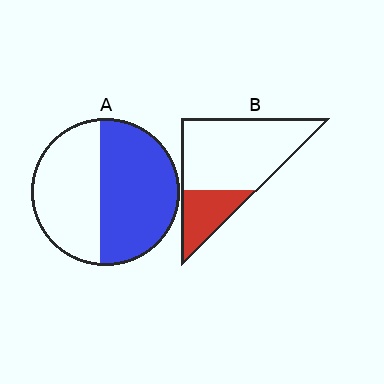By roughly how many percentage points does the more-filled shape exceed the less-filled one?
By roughly 30 percentage points (A over B).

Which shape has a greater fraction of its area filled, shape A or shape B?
Shape A.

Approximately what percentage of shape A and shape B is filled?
A is approximately 55% and B is approximately 25%.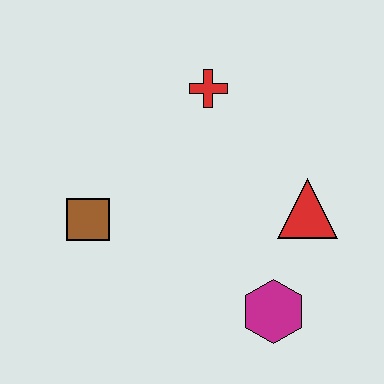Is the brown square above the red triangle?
No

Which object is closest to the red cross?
The red triangle is closest to the red cross.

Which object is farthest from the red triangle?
The brown square is farthest from the red triangle.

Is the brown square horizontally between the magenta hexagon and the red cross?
No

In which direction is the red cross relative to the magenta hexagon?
The red cross is above the magenta hexagon.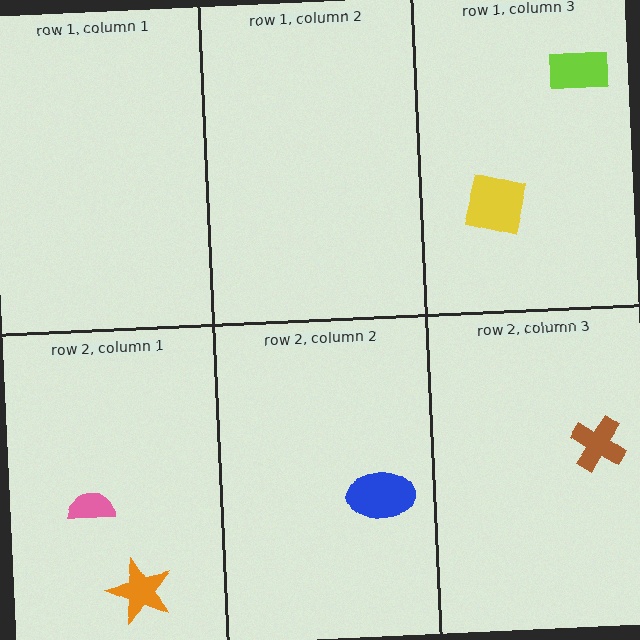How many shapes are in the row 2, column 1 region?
2.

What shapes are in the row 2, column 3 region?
The brown cross.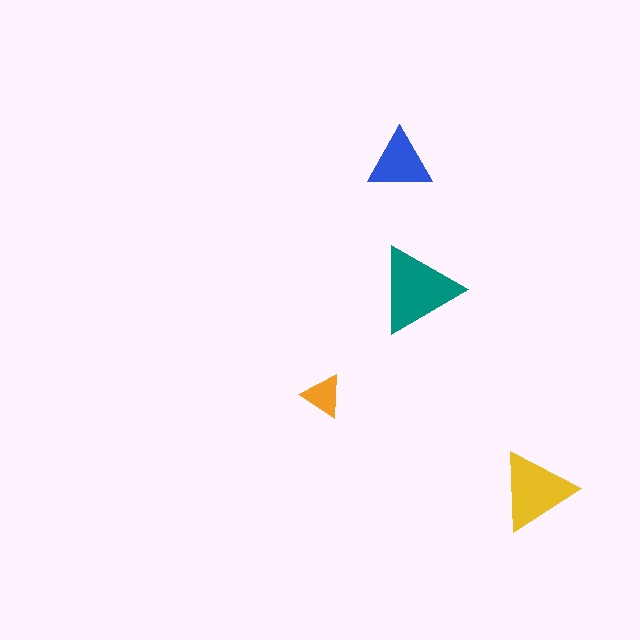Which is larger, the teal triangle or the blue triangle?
The teal one.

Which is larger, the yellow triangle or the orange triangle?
The yellow one.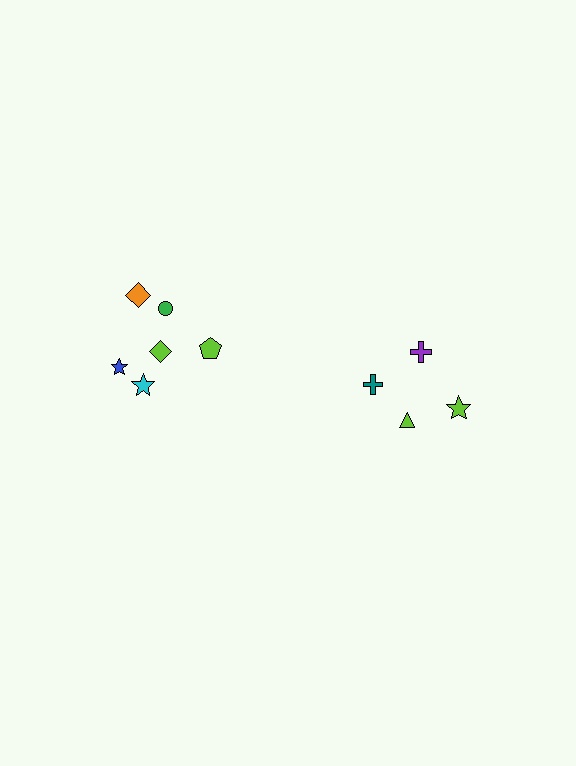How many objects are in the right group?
There are 4 objects.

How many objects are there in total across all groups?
There are 10 objects.